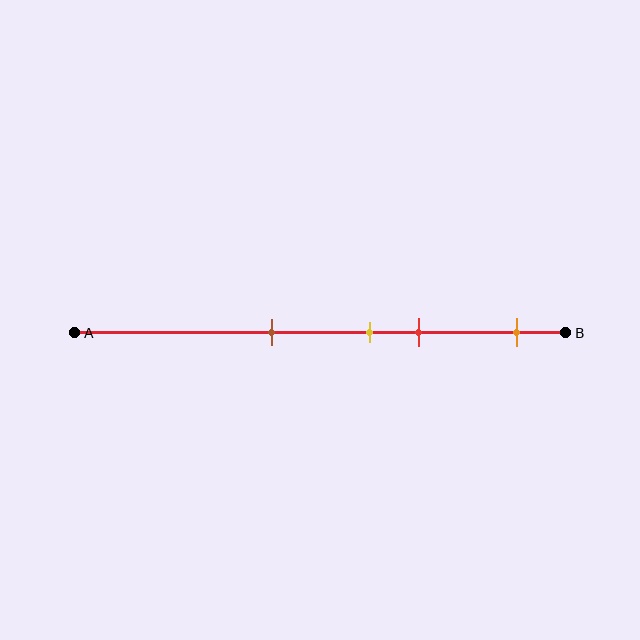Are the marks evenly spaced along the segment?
No, the marks are not evenly spaced.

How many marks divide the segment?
There are 4 marks dividing the segment.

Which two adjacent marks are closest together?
The yellow and red marks are the closest adjacent pair.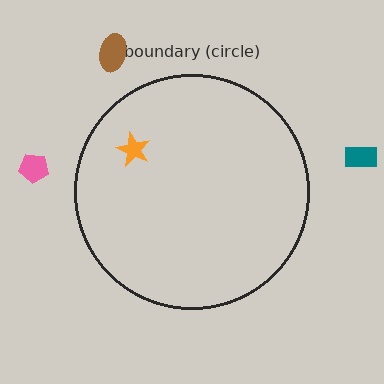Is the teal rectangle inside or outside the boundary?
Outside.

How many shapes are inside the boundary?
1 inside, 3 outside.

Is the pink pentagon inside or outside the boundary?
Outside.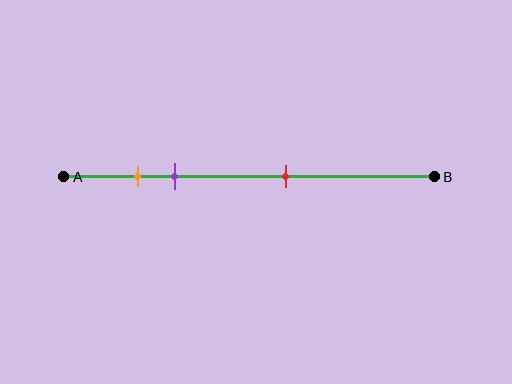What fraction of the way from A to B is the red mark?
The red mark is approximately 60% (0.6) of the way from A to B.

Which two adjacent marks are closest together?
The orange and purple marks are the closest adjacent pair.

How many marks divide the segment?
There are 3 marks dividing the segment.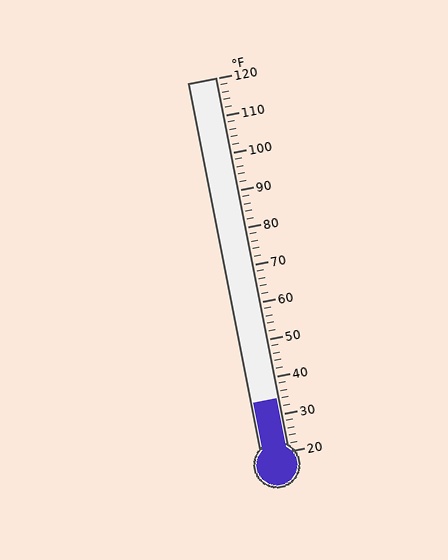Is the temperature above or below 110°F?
The temperature is below 110°F.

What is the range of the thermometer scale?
The thermometer scale ranges from 20°F to 120°F.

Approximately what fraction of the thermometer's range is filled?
The thermometer is filled to approximately 15% of its range.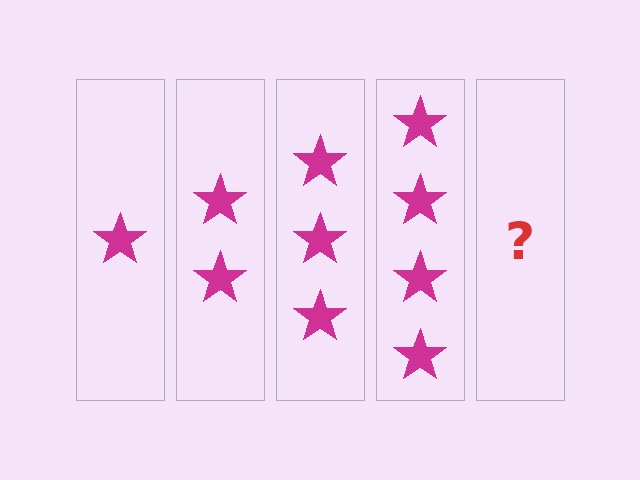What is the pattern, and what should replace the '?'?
The pattern is that each step adds one more star. The '?' should be 5 stars.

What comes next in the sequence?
The next element should be 5 stars.